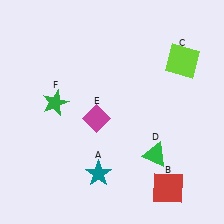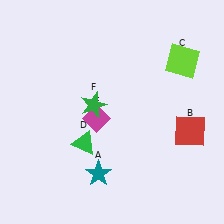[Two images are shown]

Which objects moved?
The objects that moved are: the red square (B), the green triangle (D), the green star (F).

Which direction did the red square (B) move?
The red square (B) moved up.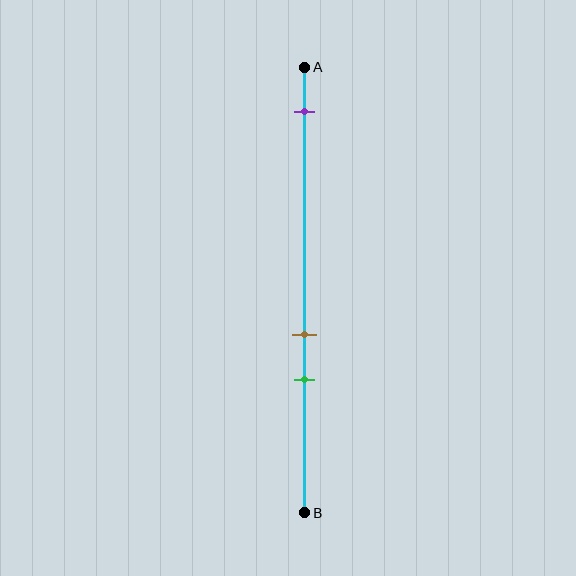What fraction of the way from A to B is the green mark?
The green mark is approximately 70% (0.7) of the way from A to B.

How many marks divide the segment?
There are 3 marks dividing the segment.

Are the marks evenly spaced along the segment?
No, the marks are not evenly spaced.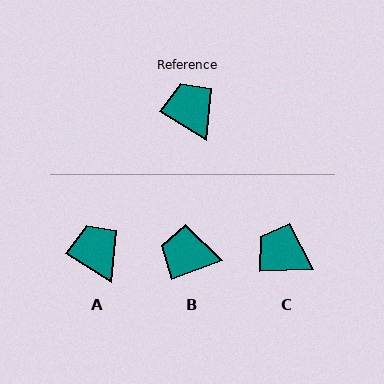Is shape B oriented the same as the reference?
No, it is off by about 52 degrees.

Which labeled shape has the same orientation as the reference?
A.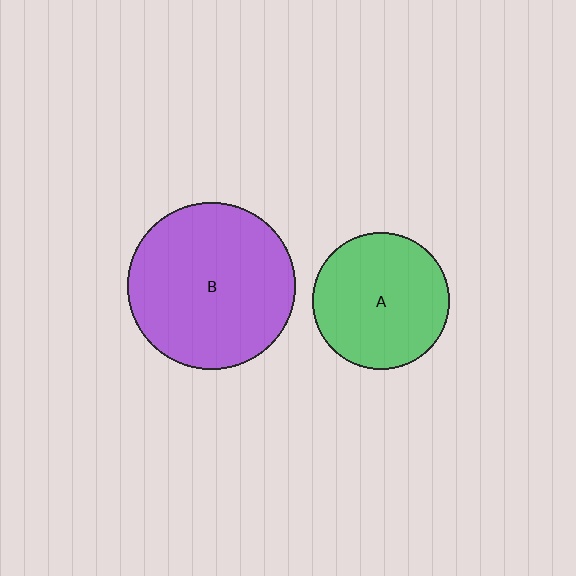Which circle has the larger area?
Circle B (purple).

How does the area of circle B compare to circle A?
Approximately 1.5 times.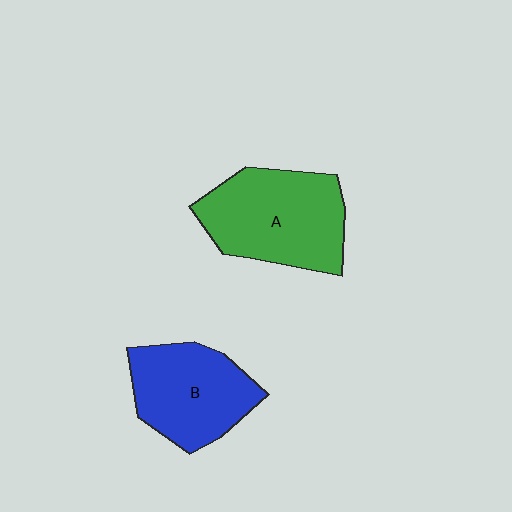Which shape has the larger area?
Shape A (green).